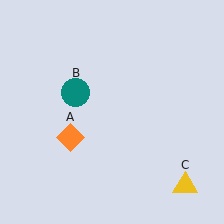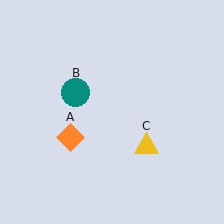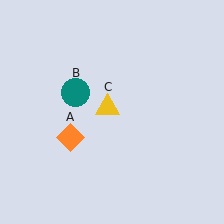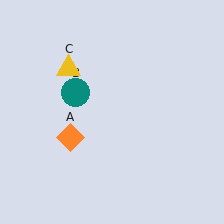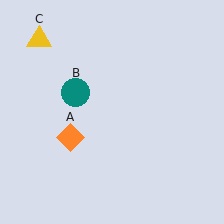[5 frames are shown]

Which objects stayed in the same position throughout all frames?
Orange diamond (object A) and teal circle (object B) remained stationary.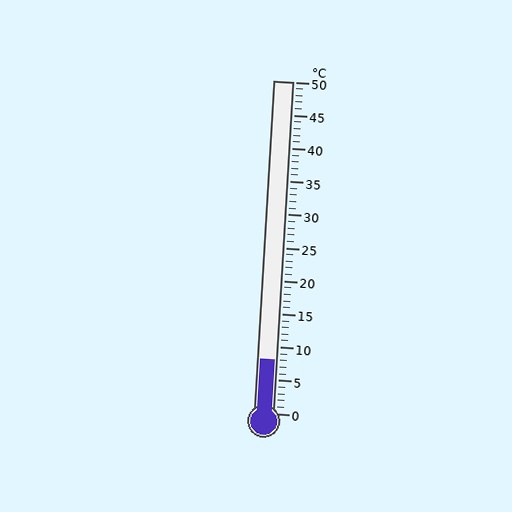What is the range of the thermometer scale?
The thermometer scale ranges from 0°C to 50°C.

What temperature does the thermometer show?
The thermometer shows approximately 8°C.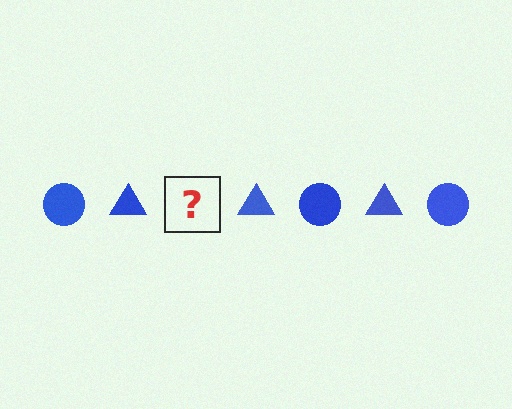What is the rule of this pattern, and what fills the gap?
The rule is that the pattern cycles through circle, triangle shapes in blue. The gap should be filled with a blue circle.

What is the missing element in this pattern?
The missing element is a blue circle.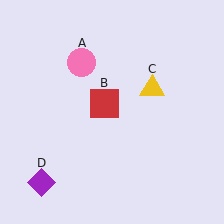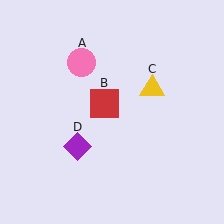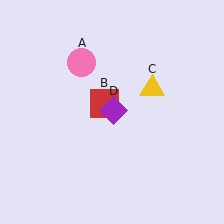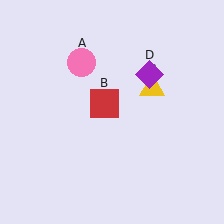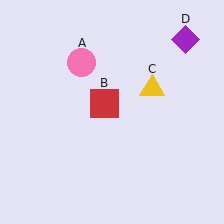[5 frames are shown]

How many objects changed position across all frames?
1 object changed position: purple diamond (object D).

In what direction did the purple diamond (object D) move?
The purple diamond (object D) moved up and to the right.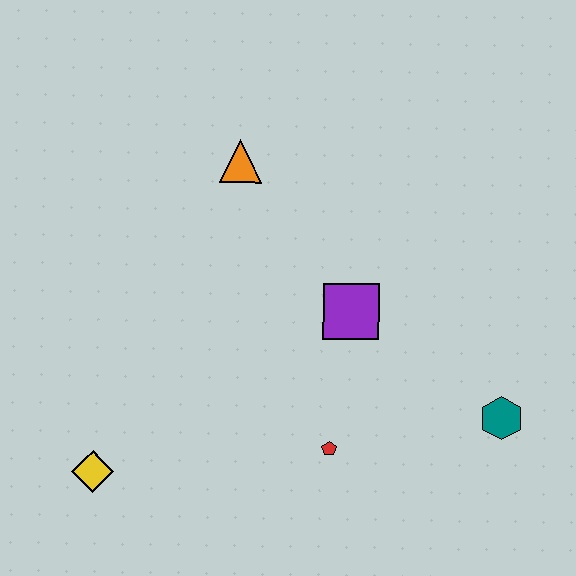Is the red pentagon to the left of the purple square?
Yes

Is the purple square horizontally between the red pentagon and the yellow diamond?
No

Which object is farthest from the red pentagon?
The orange triangle is farthest from the red pentagon.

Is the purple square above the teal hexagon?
Yes